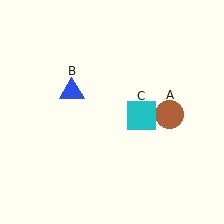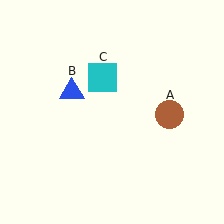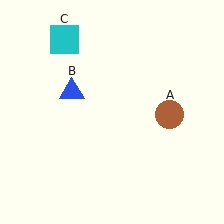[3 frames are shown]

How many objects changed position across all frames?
1 object changed position: cyan square (object C).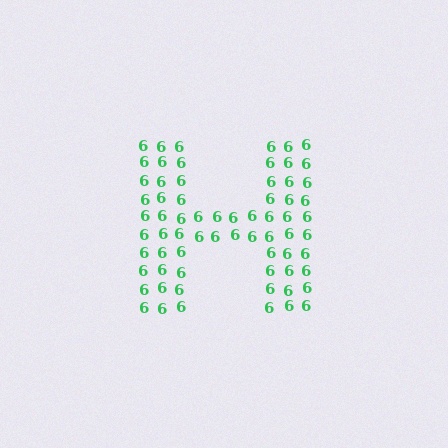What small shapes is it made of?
It is made of small digit 6's.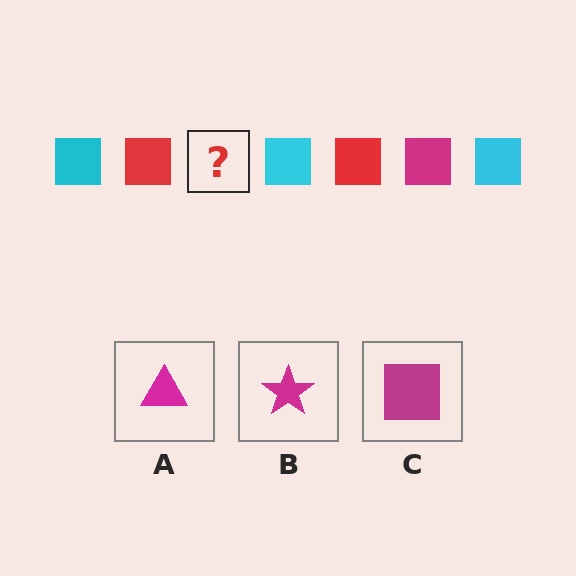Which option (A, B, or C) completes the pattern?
C.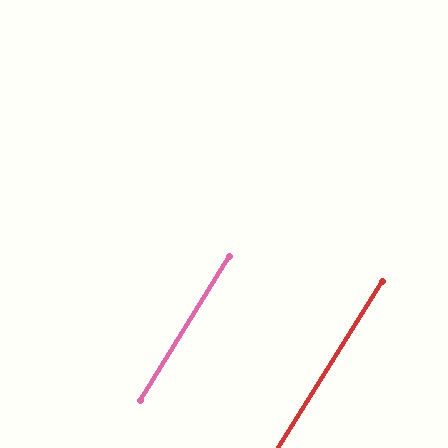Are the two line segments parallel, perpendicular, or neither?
Parallel — their directions differ by only 0.3°.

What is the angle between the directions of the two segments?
Approximately 0 degrees.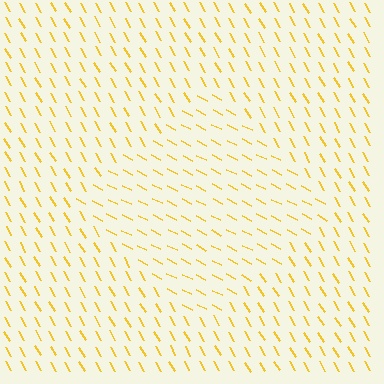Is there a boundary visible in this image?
Yes, there is a texture boundary formed by a change in line orientation.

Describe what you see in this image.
The image is filled with small yellow line segments. A diamond region in the image has lines oriented differently from the surrounding lines, creating a visible texture boundary.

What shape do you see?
I see a diamond.